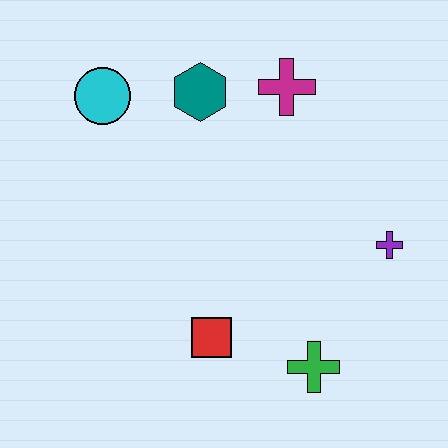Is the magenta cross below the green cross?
No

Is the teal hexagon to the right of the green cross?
No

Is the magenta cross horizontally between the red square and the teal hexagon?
No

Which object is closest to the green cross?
The red square is closest to the green cross.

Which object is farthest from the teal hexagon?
The green cross is farthest from the teal hexagon.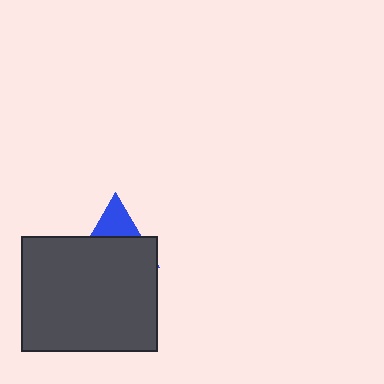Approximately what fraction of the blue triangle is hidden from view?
Roughly 66% of the blue triangle is hidden behind the dark gray rectangle.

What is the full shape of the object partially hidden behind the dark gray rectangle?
The partially hidden object is a blue triangle.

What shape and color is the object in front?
The object in front is a dark gray rectangle.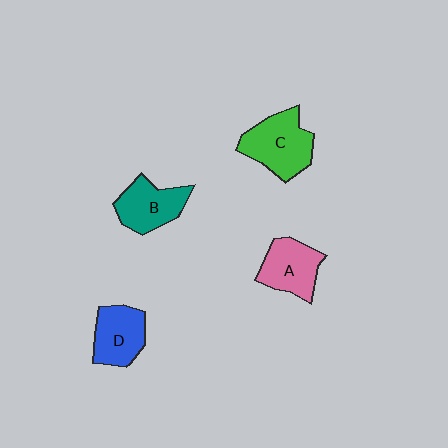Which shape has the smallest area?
Shape D (blue).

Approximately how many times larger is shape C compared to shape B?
Approximately 1.3 times.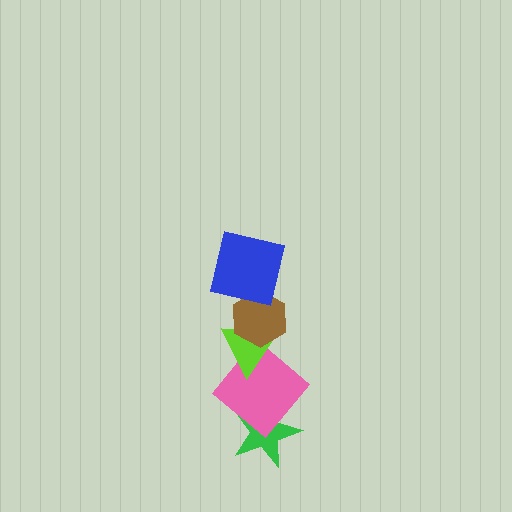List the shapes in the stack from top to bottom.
From top to bottom: the blue square, the brown hexagon, the lime triangle, the pink diamond, the green star.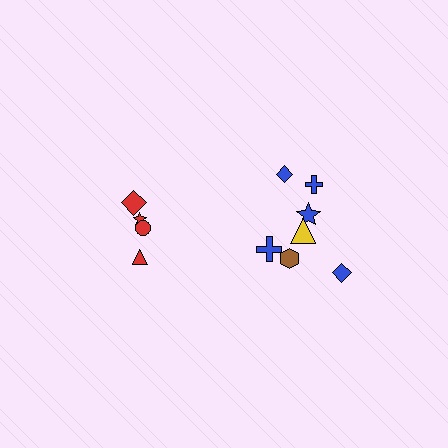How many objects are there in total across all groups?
There are 11 objects.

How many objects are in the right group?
There are 7 objects.